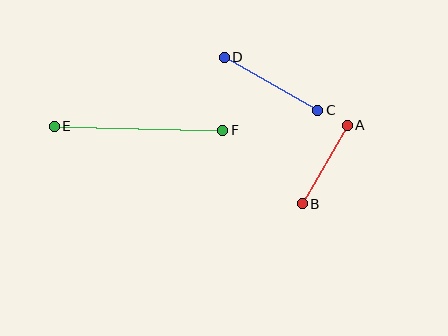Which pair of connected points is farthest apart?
Points E and F are farthest apart.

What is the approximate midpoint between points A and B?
The midpoint is at approximately (325, 165) pixels.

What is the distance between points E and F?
The distance is approximately 169 pixels.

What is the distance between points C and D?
The distance is approximately 107 pixels.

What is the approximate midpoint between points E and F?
The midpoint is at approximately (139, 128) pixels.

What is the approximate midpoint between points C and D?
The midpoint is at approximately (271, 84) pixels.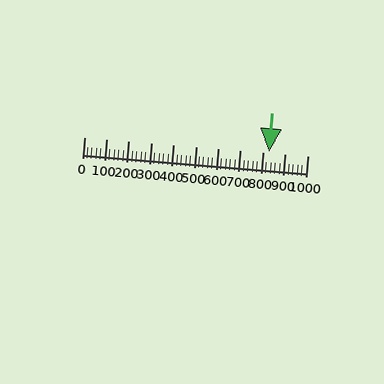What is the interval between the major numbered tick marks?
The major tick marks are spaced 100 units apart.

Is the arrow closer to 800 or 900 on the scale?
The arrow is closer to 800.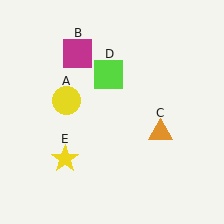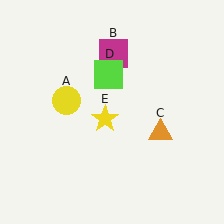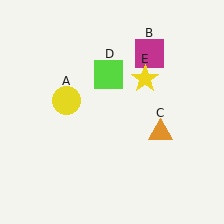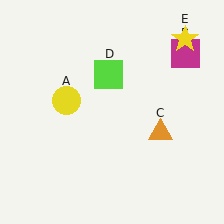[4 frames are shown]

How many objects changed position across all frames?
2 objects changed position: magenta square (object B), yellow star (object E).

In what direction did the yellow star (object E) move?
The yellow star (object E) moved up and to the right.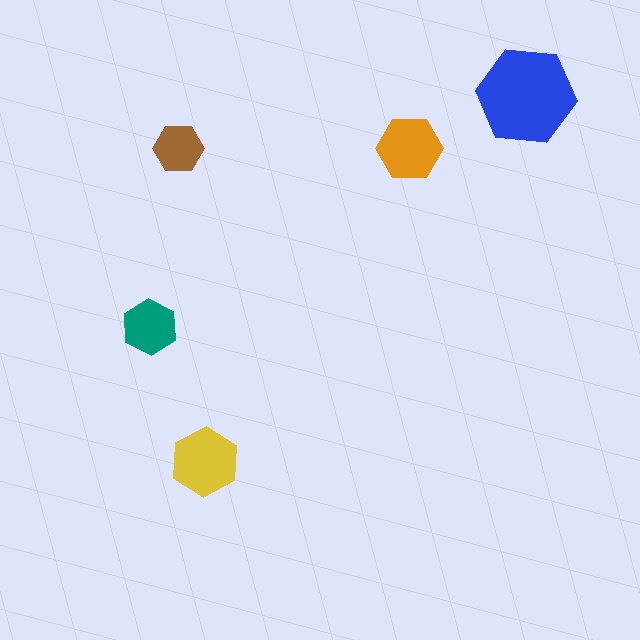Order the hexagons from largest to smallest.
the blue one, the yellow one, the orange one, the teal one, the brown one.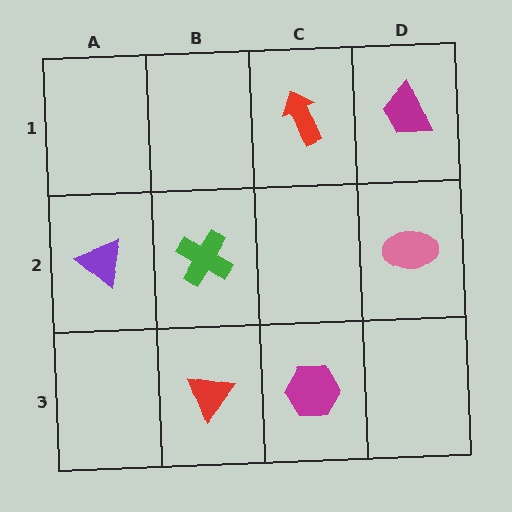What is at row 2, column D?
A pink ellipse.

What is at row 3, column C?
A magenta hexagon.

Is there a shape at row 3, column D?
No, that cell is empty.